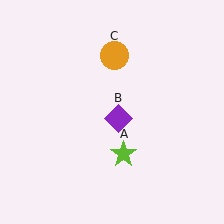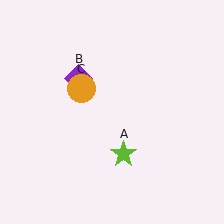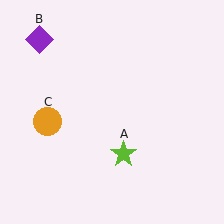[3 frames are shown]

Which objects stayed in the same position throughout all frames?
Lime star (object A) remained stationary.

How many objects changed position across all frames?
2 objects changed position: purple diamond (object B), orange circle (object C).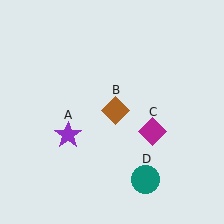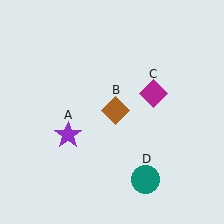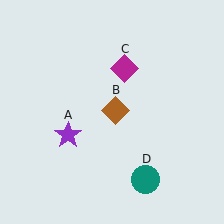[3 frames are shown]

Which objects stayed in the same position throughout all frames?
Purple star (object A) and brown diamond (object B) and teal circle (object D) remained stationary.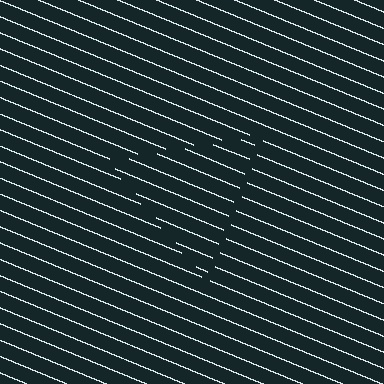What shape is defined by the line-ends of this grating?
An illusory triangle. The interior of the shape contains the same grating, shifted by half a period — the contour is defined by the phase discontinuity where line-ends from the inner and outer gratings abut.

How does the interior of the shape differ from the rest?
The interior of the shape contains the same grating, shifted by half a period — the contour is defined by the phase discontinuity where line-ends from the inner and outer gratings abut.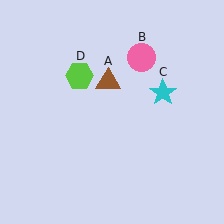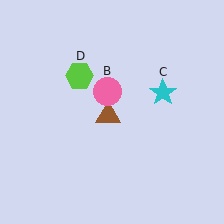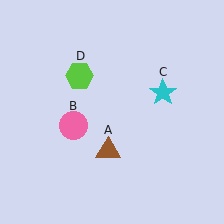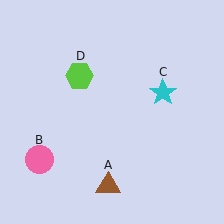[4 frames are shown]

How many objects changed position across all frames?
2 objects changed position: brown triangle (object A), pink circle (object B).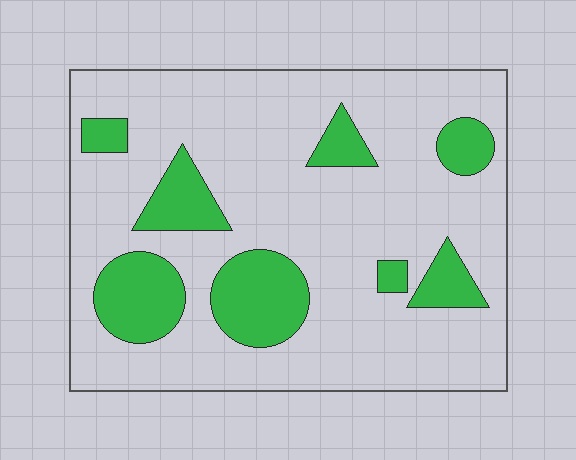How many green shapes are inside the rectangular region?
8.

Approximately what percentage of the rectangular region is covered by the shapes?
Approximately 20%.